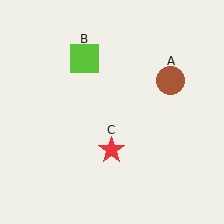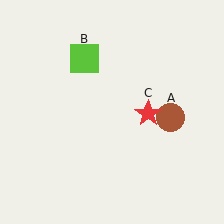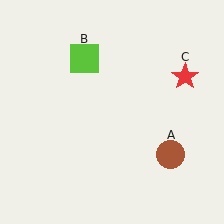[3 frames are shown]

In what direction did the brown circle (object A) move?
The brown circle (object A) moved down.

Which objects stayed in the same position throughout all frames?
Lime square (object B) remained stationary.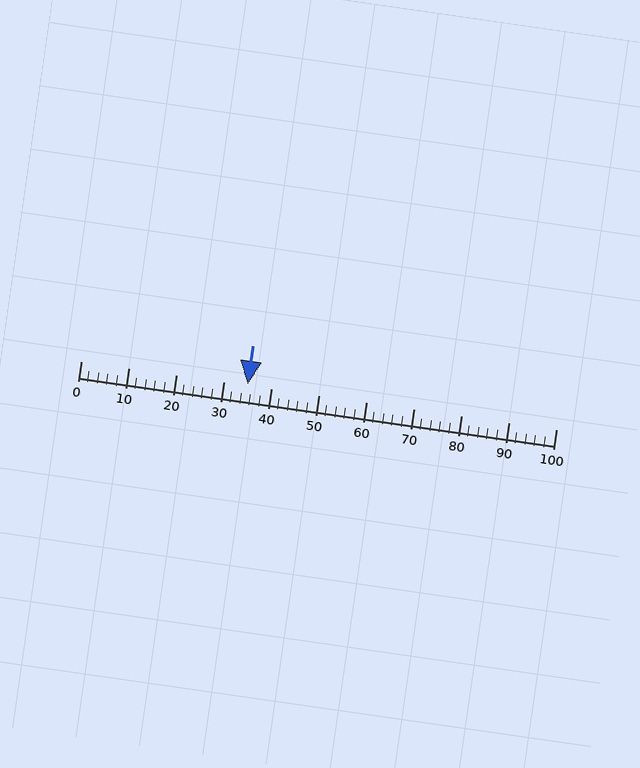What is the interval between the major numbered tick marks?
The major tick marks are spaced 10 units apart.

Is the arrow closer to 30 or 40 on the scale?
The arrow is closer to 40.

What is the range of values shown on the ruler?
The ruler shows values from 0 to 100.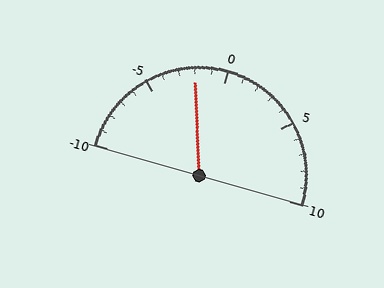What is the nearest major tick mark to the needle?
The nearest major tick mark is 0.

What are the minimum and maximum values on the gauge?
The gauge ranges from -10 to 10.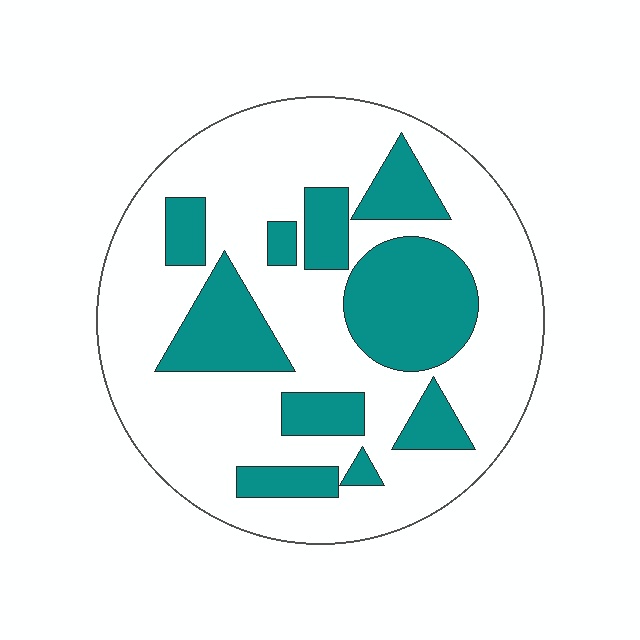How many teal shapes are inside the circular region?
10.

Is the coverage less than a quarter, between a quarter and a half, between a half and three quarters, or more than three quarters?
Between a quarter and a half.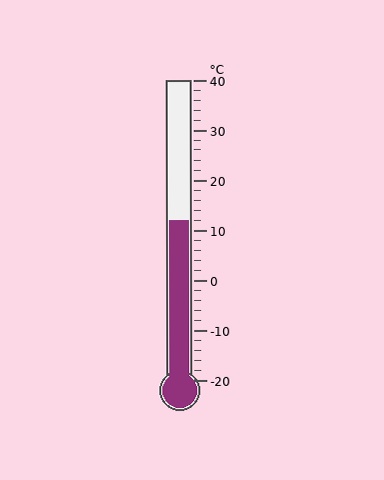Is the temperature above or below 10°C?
The temperature is above 10°C.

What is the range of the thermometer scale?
The thermometer scale ranges from -20°C to 40°C.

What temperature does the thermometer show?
The thermometer shows approximately 12°C.